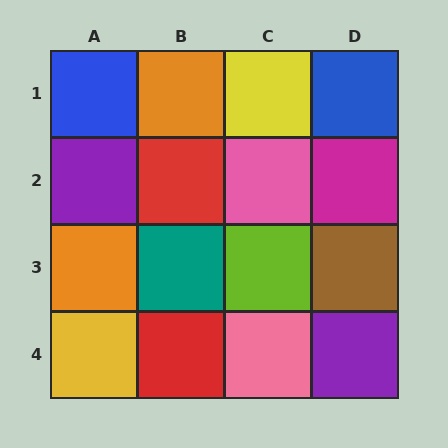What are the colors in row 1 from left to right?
Blue, orange, yellow, blue.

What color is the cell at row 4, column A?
Yellow.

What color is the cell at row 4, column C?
Pink.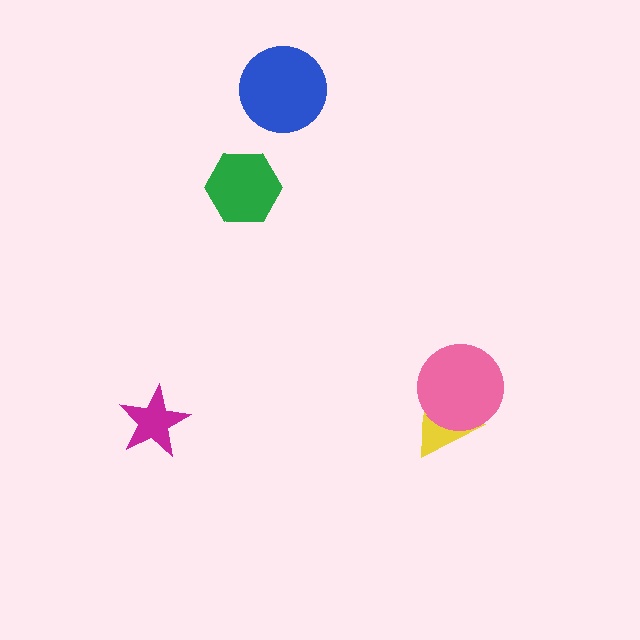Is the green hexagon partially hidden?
No, no other shape covers it.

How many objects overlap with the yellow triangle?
1 object overlaps with the yellow triangle.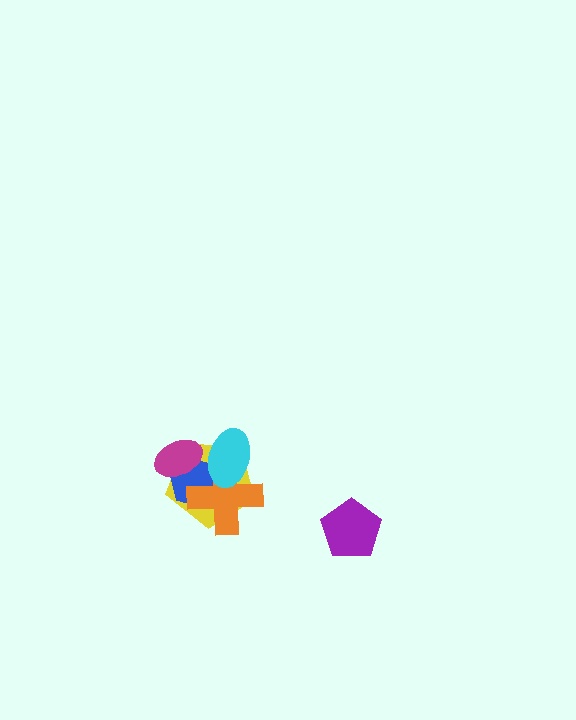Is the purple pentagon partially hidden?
No, no other shape covers it.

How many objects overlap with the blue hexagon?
4 objects overlap with the blue hexagon.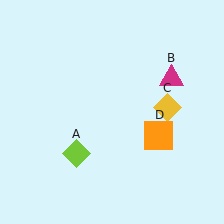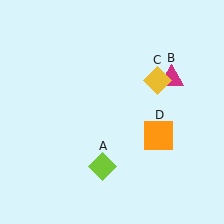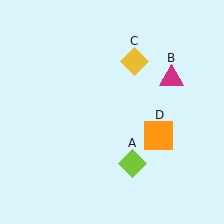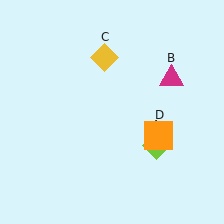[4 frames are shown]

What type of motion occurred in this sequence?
The lime diamond (object A), yellow diamond (object C) rotated counterclockwise around the center of the scene.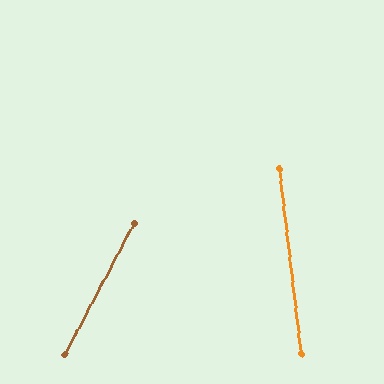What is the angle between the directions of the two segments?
Approximately 34 degrees.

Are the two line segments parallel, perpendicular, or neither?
Neither parallel nor perpendicular — they differ by about 34°.